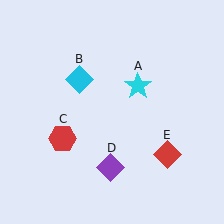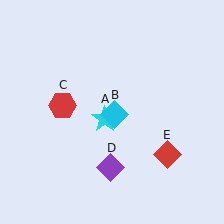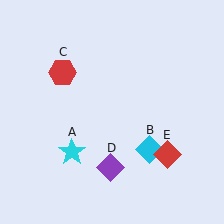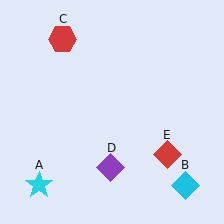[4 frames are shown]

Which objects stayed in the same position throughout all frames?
Purple diamond (object D) and red diamond (object E) remained stationary.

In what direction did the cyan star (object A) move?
The cyan star (object A) moved down and to the left.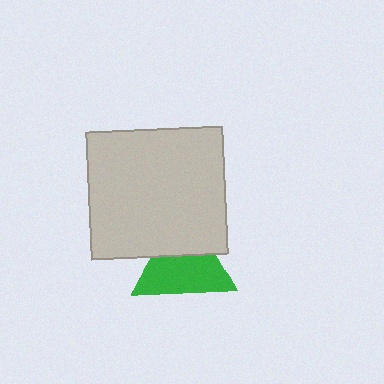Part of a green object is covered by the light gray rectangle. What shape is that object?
It is a triangle.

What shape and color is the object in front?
The object in front is a light gray rectangle.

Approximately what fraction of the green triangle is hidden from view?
Roughly 35% of the green triangle is hidden behind the light gray rectangle.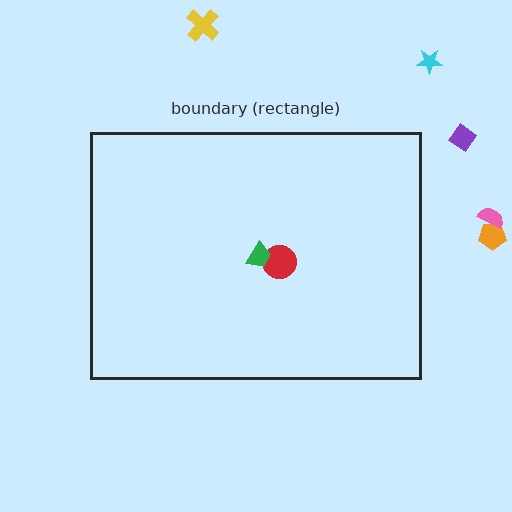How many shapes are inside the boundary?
2 inside, 5 outside.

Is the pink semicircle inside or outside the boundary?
Outside.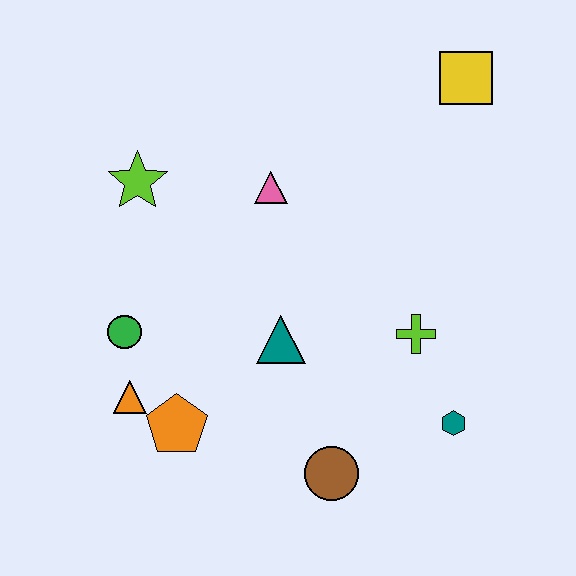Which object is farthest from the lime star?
The teal hexagon is farthest from the lime star.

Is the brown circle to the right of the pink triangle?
Yes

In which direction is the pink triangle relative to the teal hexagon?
The pink triangle is above the teal hexagon.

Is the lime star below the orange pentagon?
No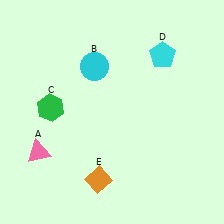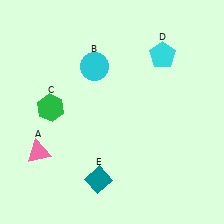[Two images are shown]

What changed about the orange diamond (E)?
In Image 1, E is orange. In Image 2, it changed to teal.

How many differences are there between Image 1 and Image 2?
There is 1 difference between the two images.